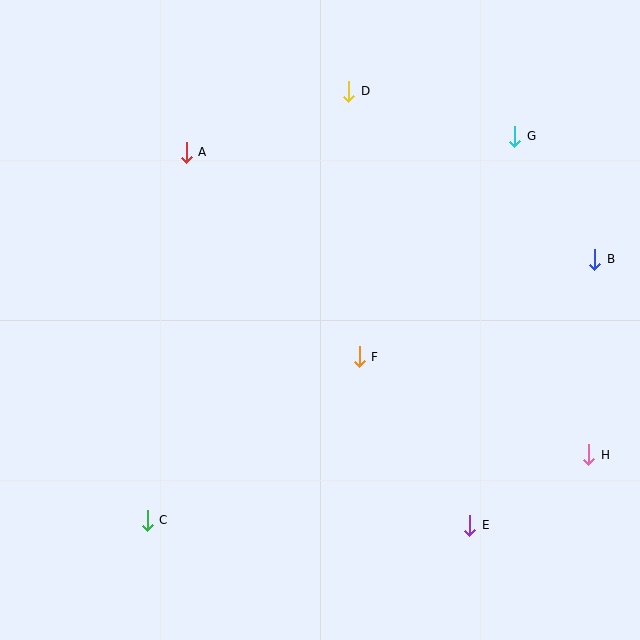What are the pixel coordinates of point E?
Point E is at (470, 525).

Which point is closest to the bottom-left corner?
Point C is closest to the bottom-left corner.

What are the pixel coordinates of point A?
Point A is at (186, 152).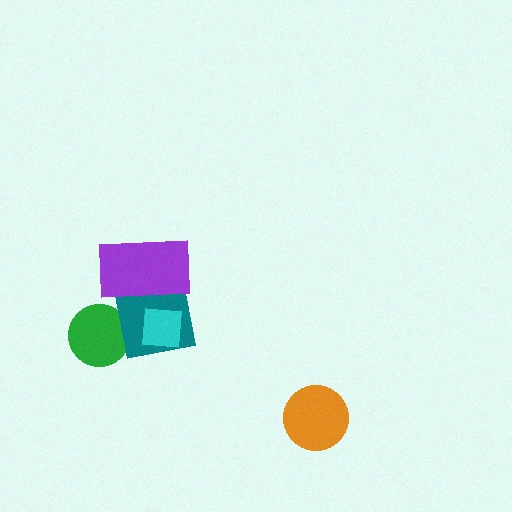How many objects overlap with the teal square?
3 objects overlap with the teal square.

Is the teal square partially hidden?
Yes, it is partially covered by another shape.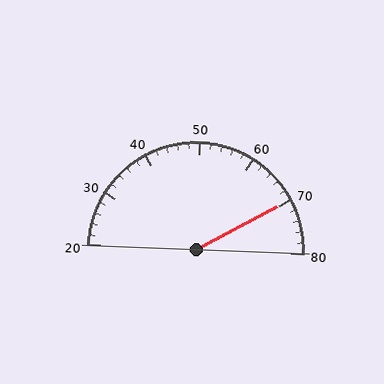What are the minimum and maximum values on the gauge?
The gauge ranges from 20 to 80.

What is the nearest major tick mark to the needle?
The nearest major tick mark is 70.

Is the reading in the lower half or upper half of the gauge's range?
The reading is in the upper half of the range (20 to 80).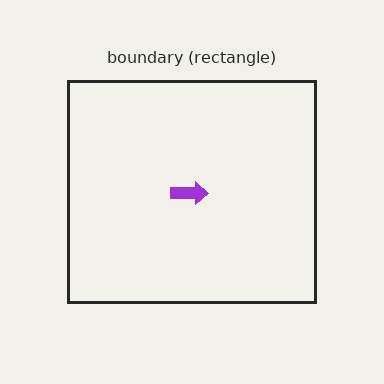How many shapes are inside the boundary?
1 inside, 0 outside.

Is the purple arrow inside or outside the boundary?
Inside.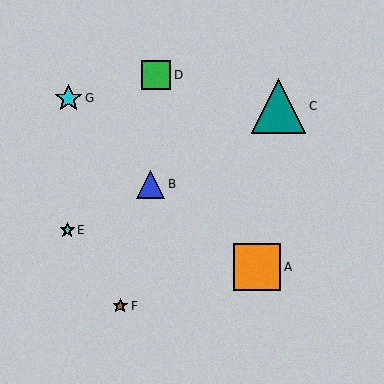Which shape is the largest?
The teal triangle (labeled C) is the largest.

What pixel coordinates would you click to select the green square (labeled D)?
Click at (156, 75) to select the green square D.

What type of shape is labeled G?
Shape G is a cyan star.